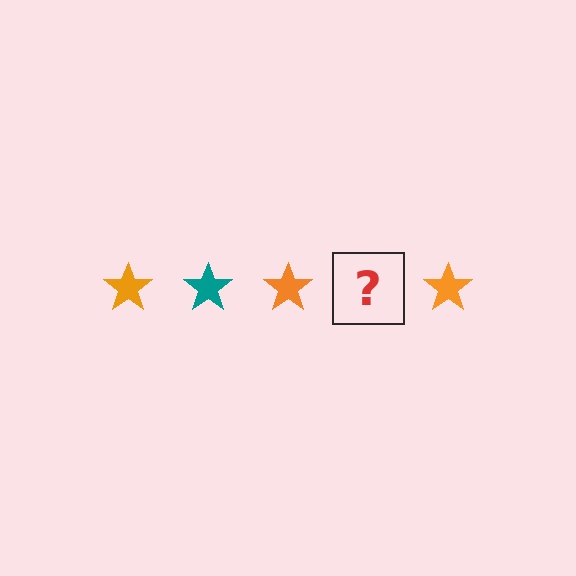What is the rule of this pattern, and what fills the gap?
The rule is that the pattern cycles through orange, teal stars. The gap should be filled with a teal star.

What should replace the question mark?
The question mark should be replaced with a teal star.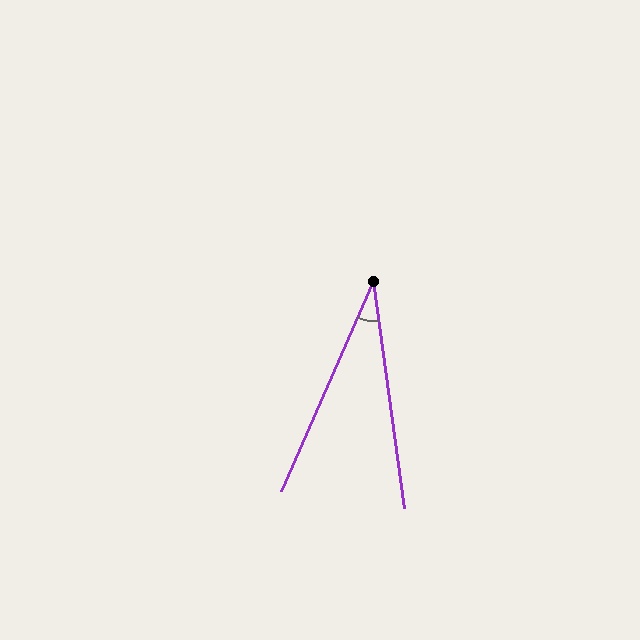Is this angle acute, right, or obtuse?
It is acute.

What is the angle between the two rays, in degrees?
Approximately 32 degrees.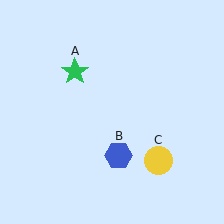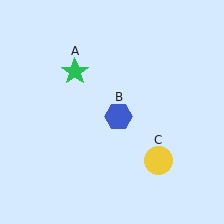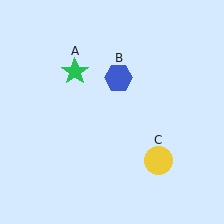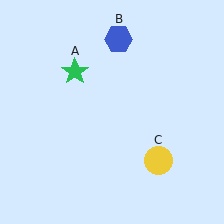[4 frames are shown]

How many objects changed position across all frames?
1 object changed position: blue hexagon (object B).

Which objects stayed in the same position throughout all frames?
Green star (object A) and yellow circle (object C) remained stationary.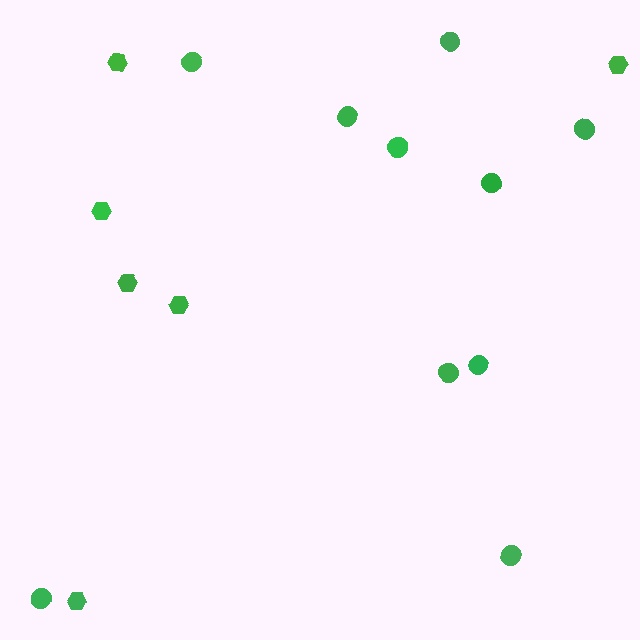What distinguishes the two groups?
There are 2 groups: one group of hexagons (6) and one group of circles (10).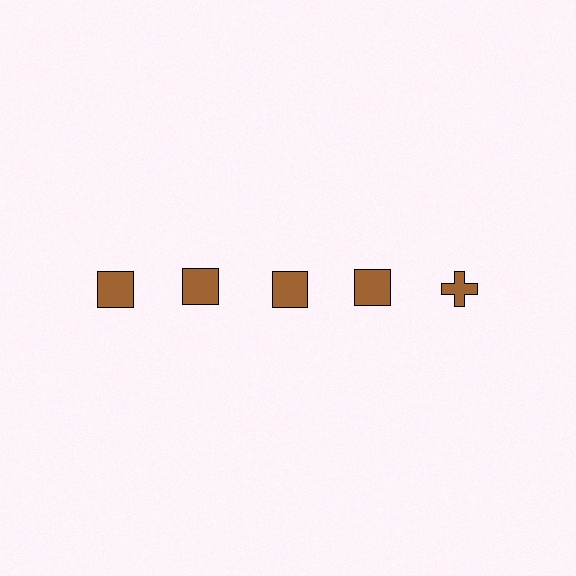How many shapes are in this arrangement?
There are 5 shapes arranged in a grid pattern.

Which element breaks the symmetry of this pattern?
The brown cross in the top row, rightmost column breaks the symmetry. All other shapes are brown squares.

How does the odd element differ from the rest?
It has a different shape: cross instead of square.